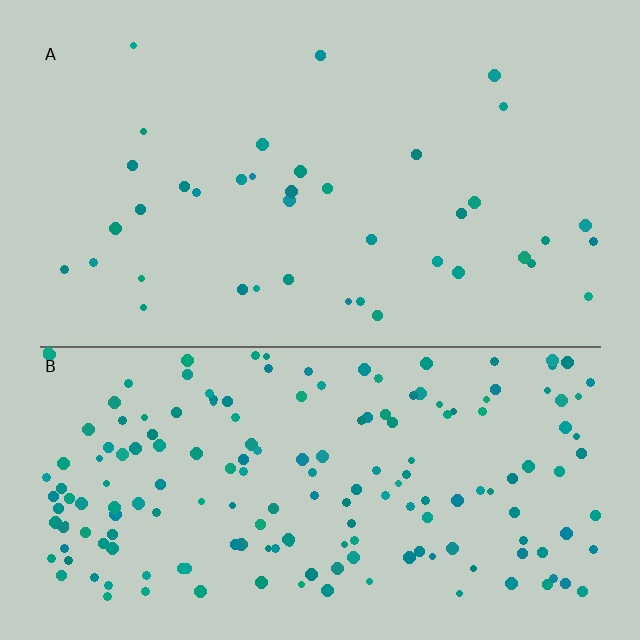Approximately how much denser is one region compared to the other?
Approximately 4.7× — region B over region A.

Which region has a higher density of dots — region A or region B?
B (the bottom).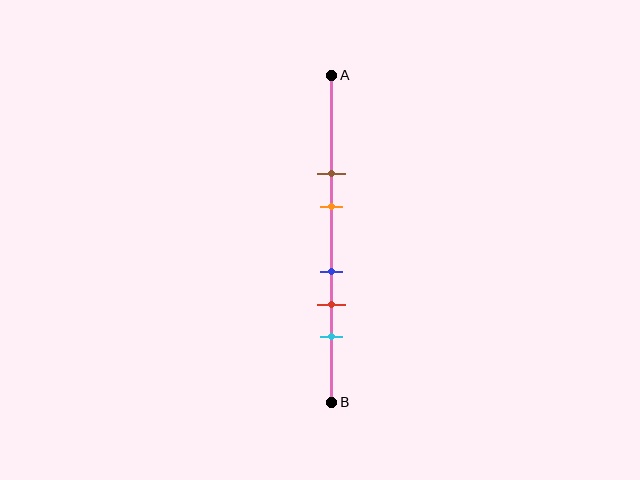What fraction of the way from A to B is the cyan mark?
The cyan mark is approximately 80% (0.8) of the way from A to B.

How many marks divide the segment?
There are 5 marks dividing the segment.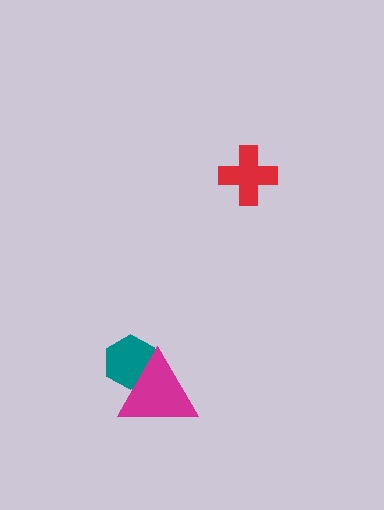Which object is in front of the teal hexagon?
The magenta triangle is in front of the teal hexagon.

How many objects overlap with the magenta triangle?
1 object overlaps with the magenta triangle.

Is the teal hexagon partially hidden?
Yes, it is partially covered by another shape.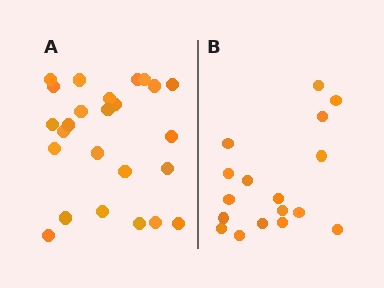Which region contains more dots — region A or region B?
Region A (the left region) has more dots.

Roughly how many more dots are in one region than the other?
Region A has roughly 8 or so more dots than region B.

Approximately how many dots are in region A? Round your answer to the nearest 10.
About 20 dots. (The exact count is 25, which rounds to 20.)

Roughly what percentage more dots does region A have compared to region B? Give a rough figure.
About 45% more.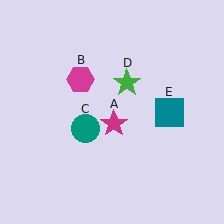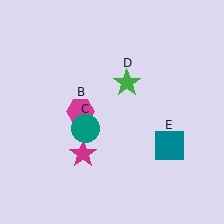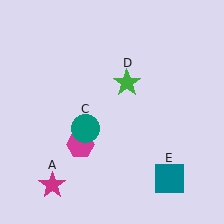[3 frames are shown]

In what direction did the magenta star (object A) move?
The magenta star (object A) moved down and to the left.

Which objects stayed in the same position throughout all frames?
Teal circle (object C) and green star (object D) remained stationary.